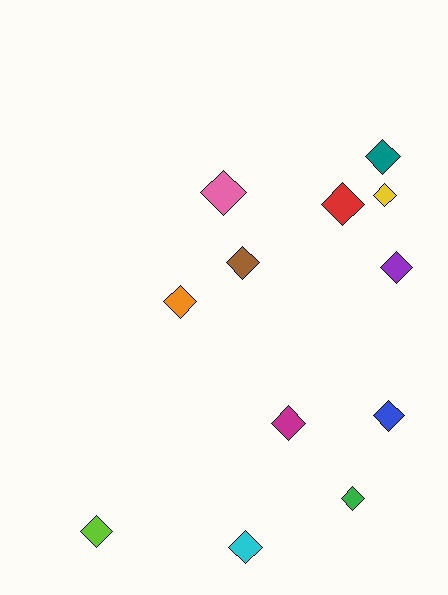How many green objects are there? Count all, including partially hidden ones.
There is 1 green object.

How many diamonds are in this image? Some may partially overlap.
There are 12 diamonds.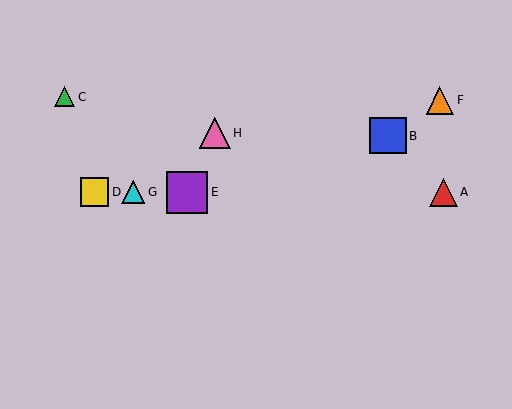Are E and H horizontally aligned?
No, E is at y≈192 and H is at y≈133.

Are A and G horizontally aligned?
Yes, both are at y≈192.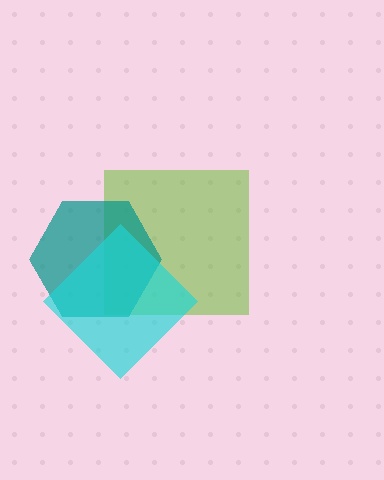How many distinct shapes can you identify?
There are 3 distinct shapes: a lime square, a teal hexagon, a cyan diamond.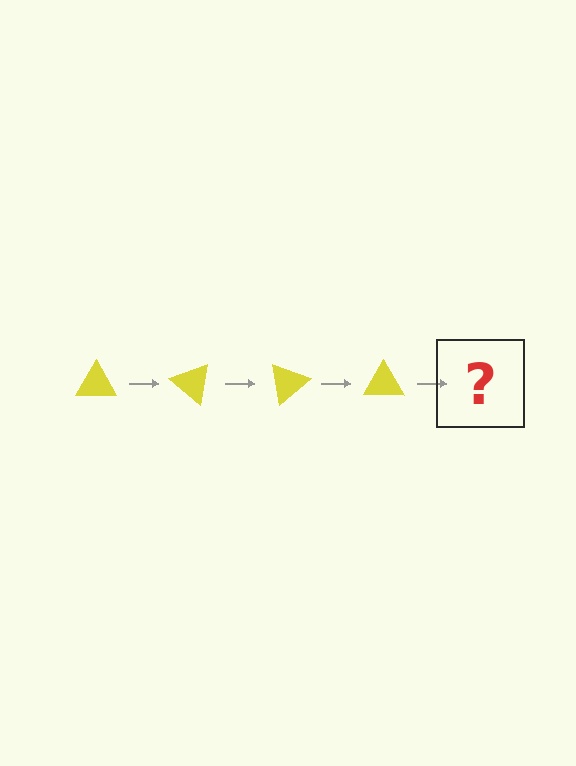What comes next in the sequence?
The next element should be a yellow triangle rotated 160 degrees.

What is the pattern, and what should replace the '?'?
The pattern is that the triangle rotates 40 degrees each step. The '?' should be a yellow triangle rotated 160 degrees.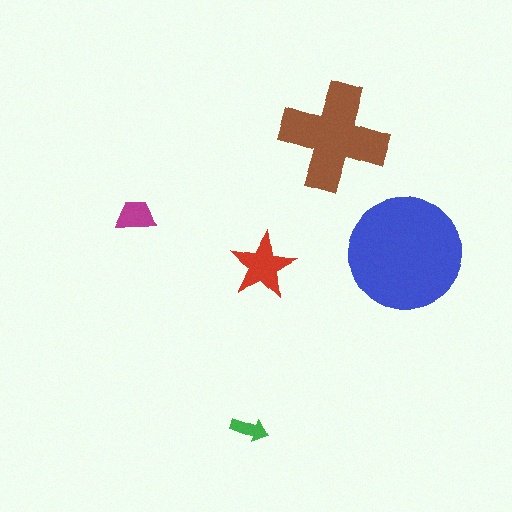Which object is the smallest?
The green arrow.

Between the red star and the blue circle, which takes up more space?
The blue circle.